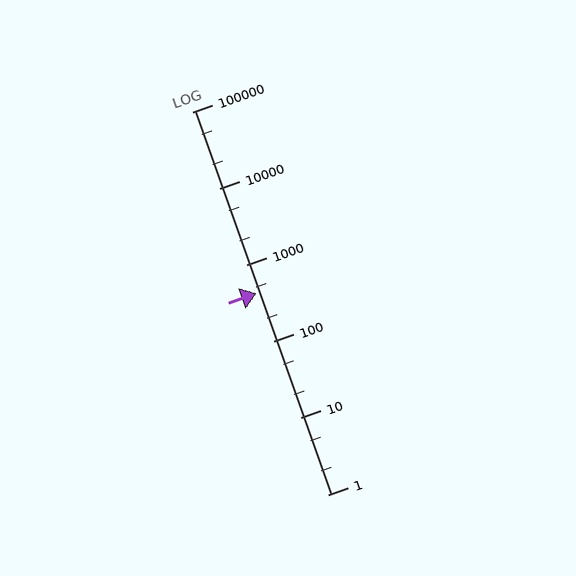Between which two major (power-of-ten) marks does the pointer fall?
The pointer is between 100 and 1000.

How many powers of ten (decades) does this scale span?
The scale spans 5 decades, from 1 to 100000.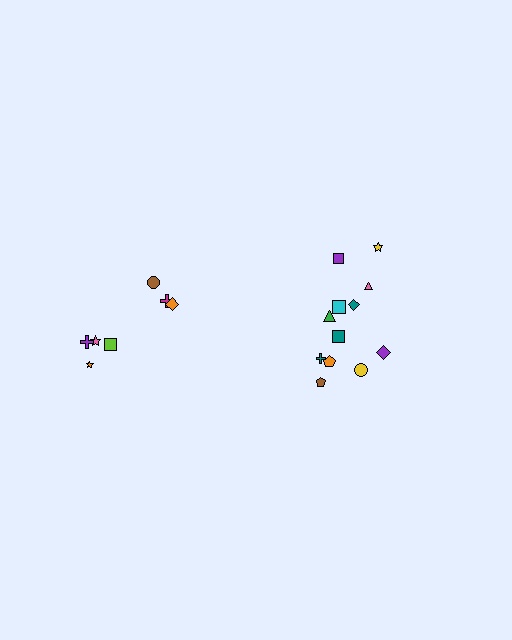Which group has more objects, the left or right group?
The right group.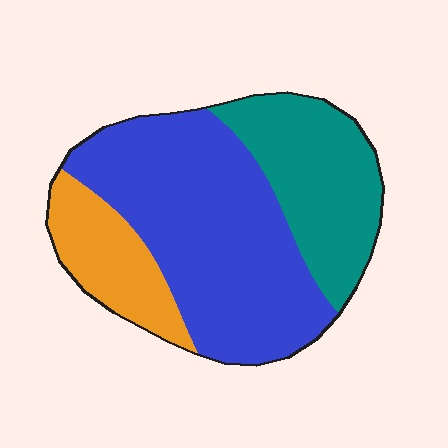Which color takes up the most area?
Blue, at roughly 55%.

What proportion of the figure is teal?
Teal covers around 30% of the figure.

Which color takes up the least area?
Orange, at roughly 15%.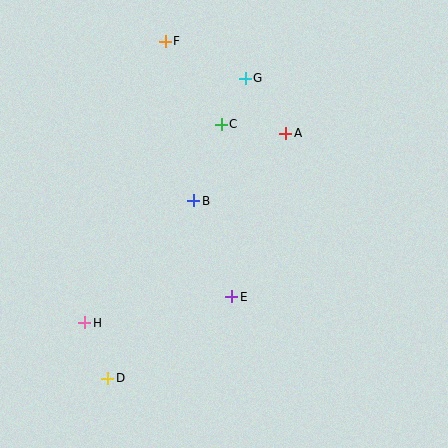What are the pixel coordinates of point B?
Point B is at (194, 201).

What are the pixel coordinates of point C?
Point C is at (221, 124).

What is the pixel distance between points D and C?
The distance between D and C is 278 pixels.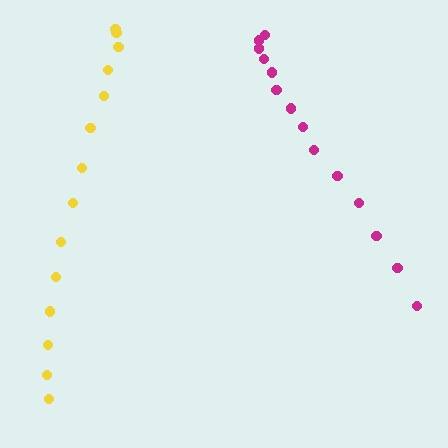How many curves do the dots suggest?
There are 2 distinct paths.